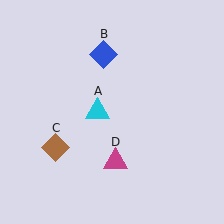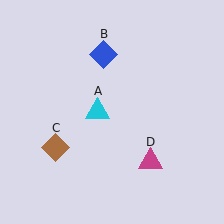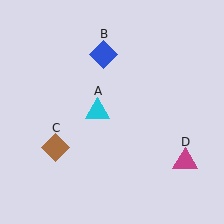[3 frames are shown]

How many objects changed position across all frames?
1 object changed position: magenta triangle (object D).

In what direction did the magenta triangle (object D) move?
The magenta triangle (object D) moved right.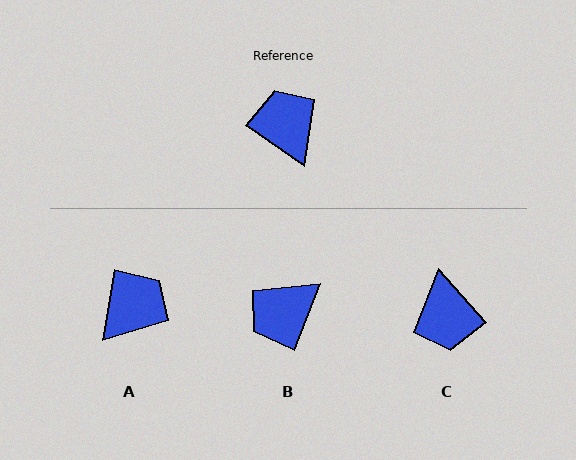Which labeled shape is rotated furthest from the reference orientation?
C, about 167 degrees away.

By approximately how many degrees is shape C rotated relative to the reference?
Approximately 167 degrees counter-clockwise.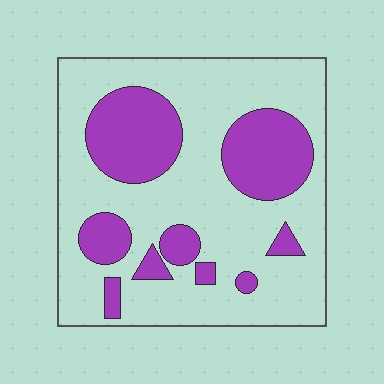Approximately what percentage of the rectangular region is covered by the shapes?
Approximately 30%.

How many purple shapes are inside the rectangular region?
9.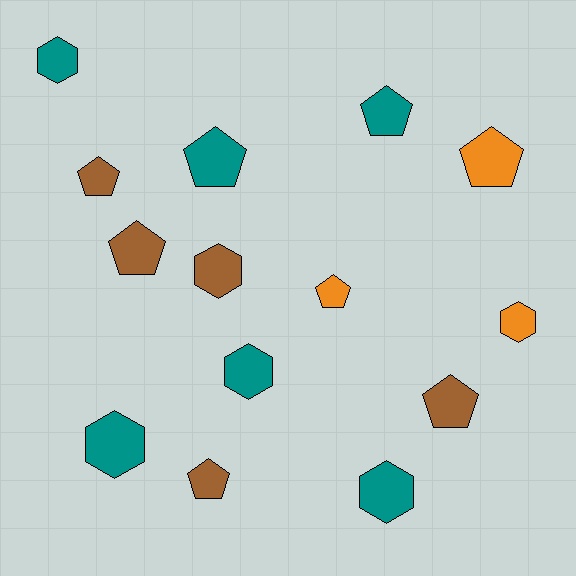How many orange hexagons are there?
There is 1 orange hexagon.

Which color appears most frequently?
Teal, with 6 objects.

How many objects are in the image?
There are 14 objects.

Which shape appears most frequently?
Pentagon, with 8 objects.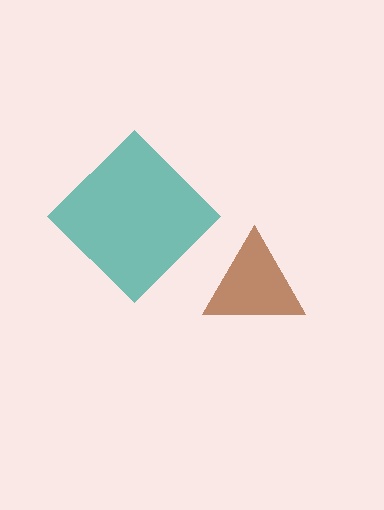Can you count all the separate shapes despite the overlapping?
Yes, there are 2 separate shapes.